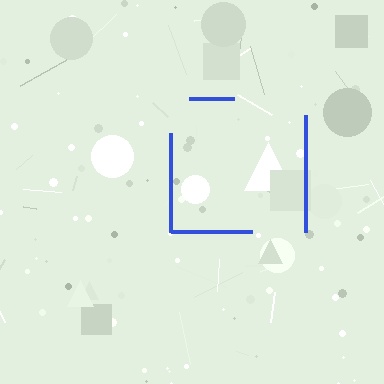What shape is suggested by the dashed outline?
The dashed outline suggests a square.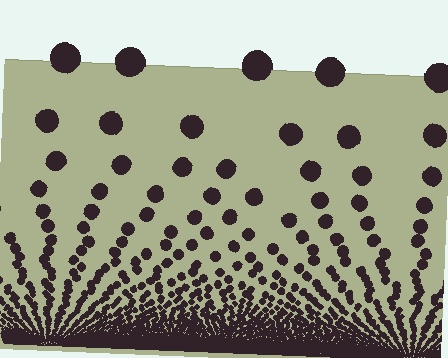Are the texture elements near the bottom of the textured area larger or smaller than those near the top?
Smaller. The gradient is inverted — elements near the bottom are smaller and denser.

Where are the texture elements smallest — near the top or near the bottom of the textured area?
Near the bottom.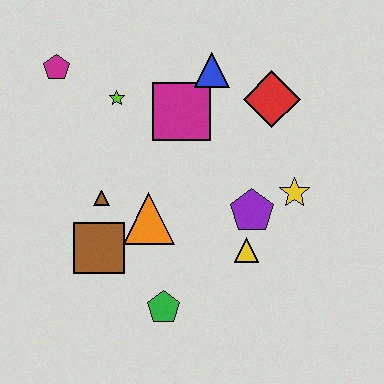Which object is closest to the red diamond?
The blue triangle is closest to the red diamond.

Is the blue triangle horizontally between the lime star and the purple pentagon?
Yes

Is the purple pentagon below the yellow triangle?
No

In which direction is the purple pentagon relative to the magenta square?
The purple pentagon is below the magenta square.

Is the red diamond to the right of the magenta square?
Yes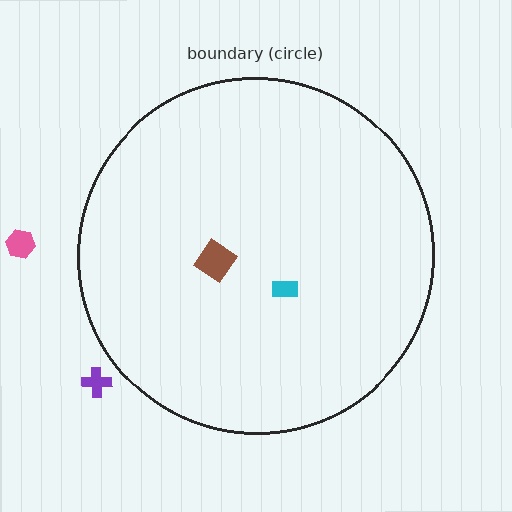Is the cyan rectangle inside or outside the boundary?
Inside.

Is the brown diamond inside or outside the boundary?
Inside.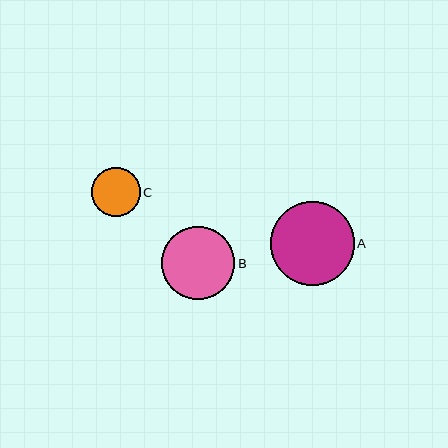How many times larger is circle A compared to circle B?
Circle A is approximately 1.2 times the size of circle B.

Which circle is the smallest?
Circle C is the smallest with a size of approximately 49 pixels.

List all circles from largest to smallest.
From largest to smallest: A, B, C.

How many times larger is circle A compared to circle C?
Circle A is approximately 1.7 times the size of circle C.